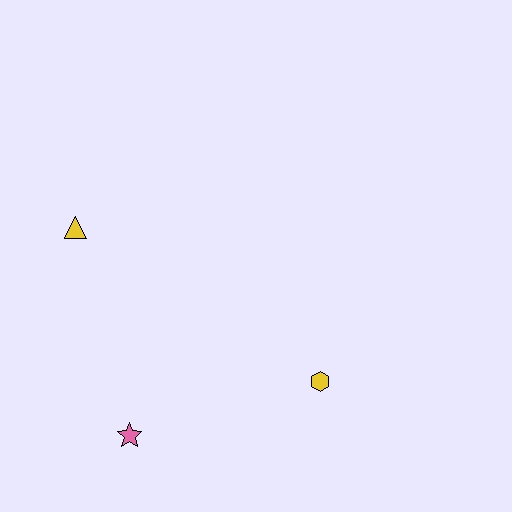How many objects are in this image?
There are 3 objects.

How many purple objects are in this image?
There are no purple objects.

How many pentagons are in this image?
There are no pentagons.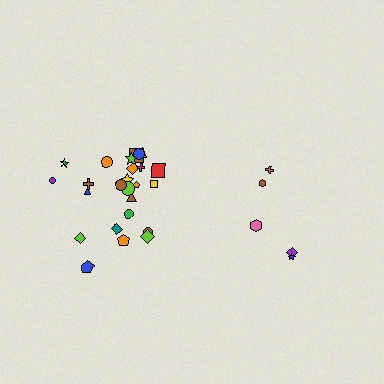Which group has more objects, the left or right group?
The left group.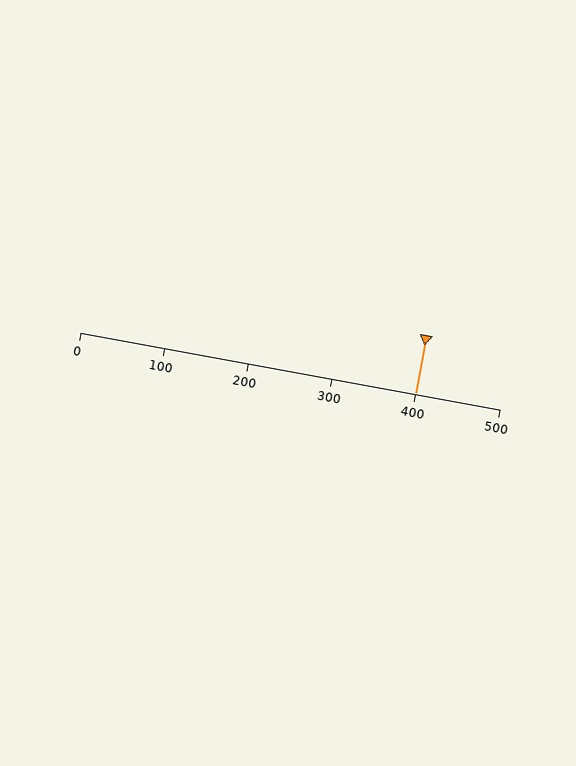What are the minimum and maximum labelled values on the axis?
The axis runs from 0 to 500.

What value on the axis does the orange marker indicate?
The marker indicates approximately 400.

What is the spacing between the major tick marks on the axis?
The major ticks are spaced 100 apart.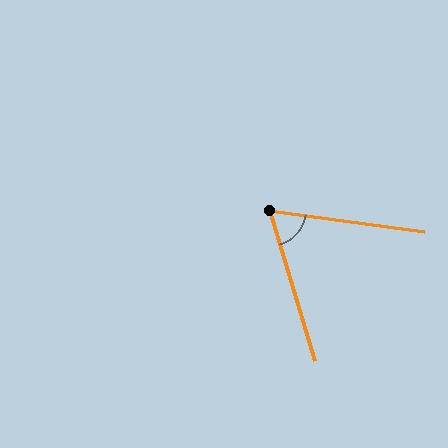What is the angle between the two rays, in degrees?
Approximately 65 degrees.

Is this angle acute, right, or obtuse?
It is acute.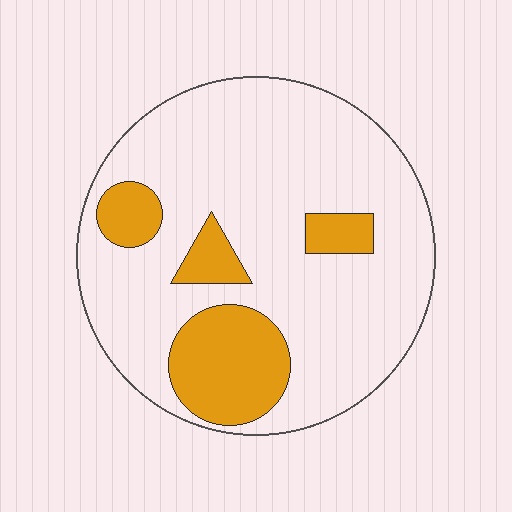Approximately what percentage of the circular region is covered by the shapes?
Approximately 20%.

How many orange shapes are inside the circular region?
4.